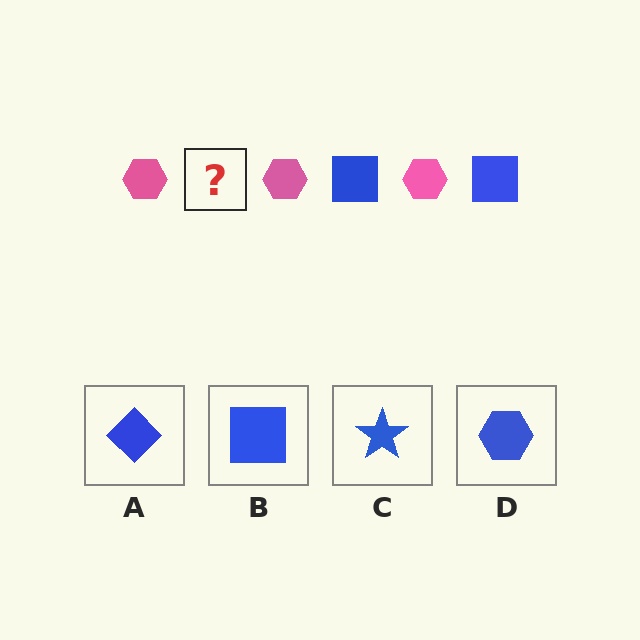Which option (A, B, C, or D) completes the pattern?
B.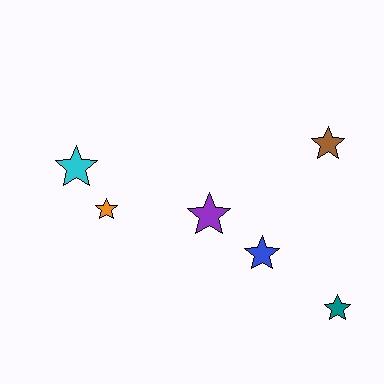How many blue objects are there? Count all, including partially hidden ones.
There is 1 blue object.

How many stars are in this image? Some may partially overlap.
There are 6 stars.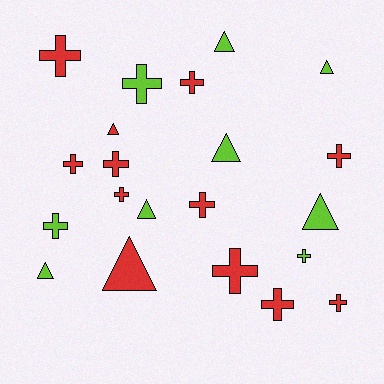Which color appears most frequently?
Red, with 12 objects.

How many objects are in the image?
There are 21 objects.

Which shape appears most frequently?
Cross, with 13 objects.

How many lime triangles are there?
There are 6 lime triangles.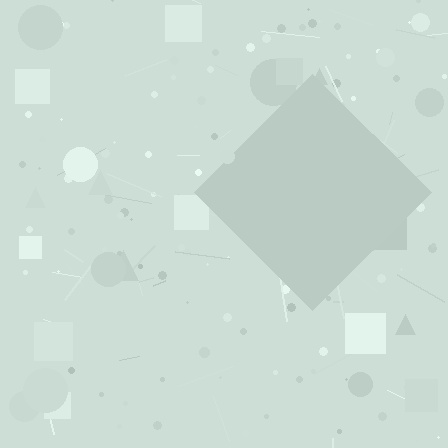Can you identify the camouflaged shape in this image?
The camouflaged shape is a diamond.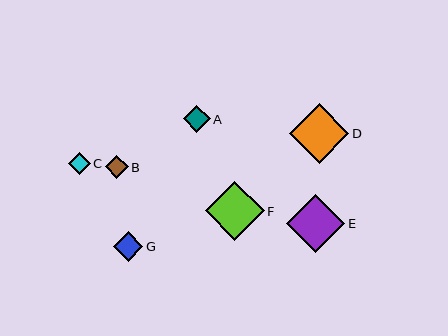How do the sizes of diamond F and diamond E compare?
Diamond F and diamond E are approximately the same size.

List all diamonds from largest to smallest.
From largest to smallest: D, F, E, G, A, B, C.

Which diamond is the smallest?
Diamond C is the smallest with a size of approximately 21 pixels.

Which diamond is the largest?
Diamond D is the largest with a size of approximately 59 pixels.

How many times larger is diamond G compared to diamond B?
Diamond G is approximately 1.3 times the size of diamond B.